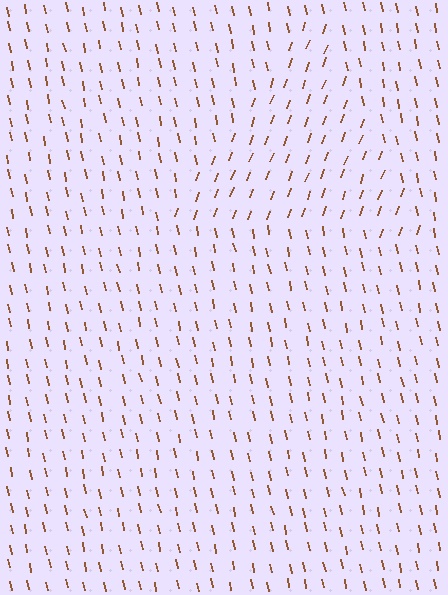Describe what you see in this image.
The image is filled with small brown line segments. A triangle region in the image has lines oriented differently from the surrounding lines, creating a visible texture boundary.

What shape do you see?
I see a triangle.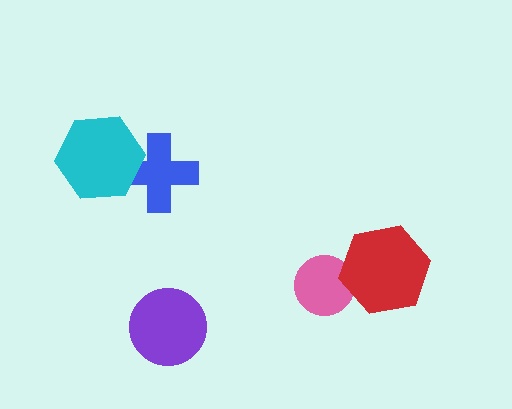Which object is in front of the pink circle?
The red hexagon is in front of the pink circle.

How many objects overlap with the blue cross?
1 object overlaps with the blue cross.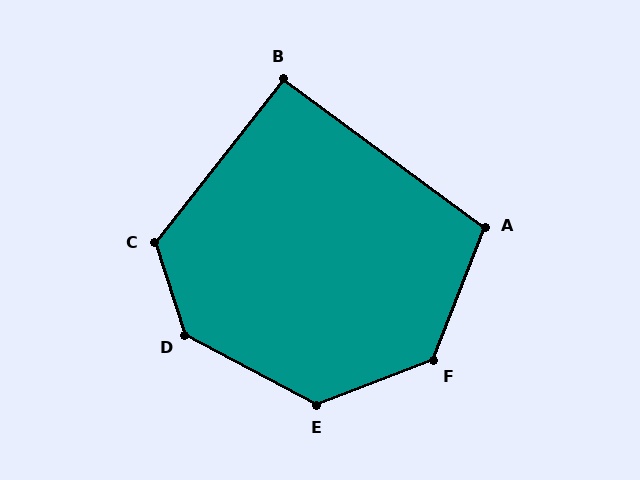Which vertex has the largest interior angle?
D, at approximately 136 degrees.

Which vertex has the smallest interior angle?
B, at approximately 92 degrees.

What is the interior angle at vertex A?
Approximately 105 degrees (obtuse).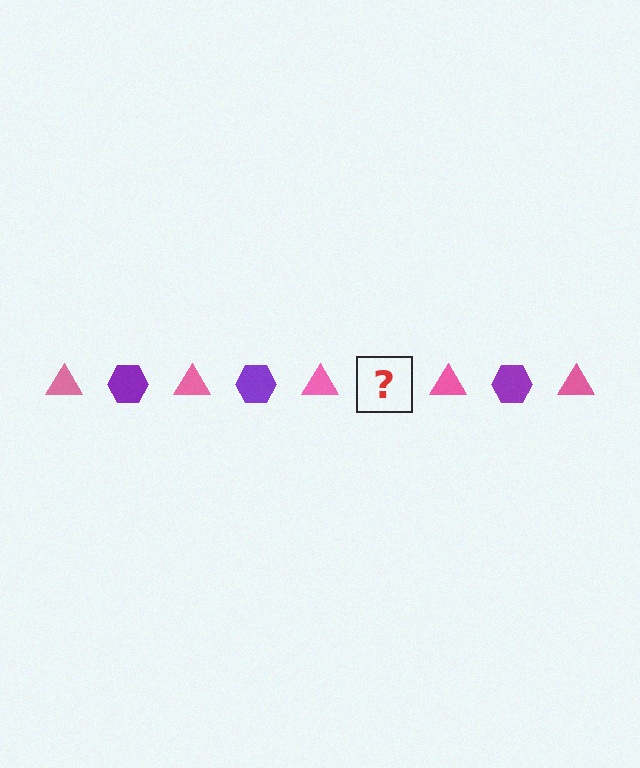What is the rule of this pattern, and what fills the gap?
The rule is that the pattern alternates between pink triangle and purple hexagon. The gap should be filled with a purple hexagon.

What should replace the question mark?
The question mark should be replaced with a purple hexagon.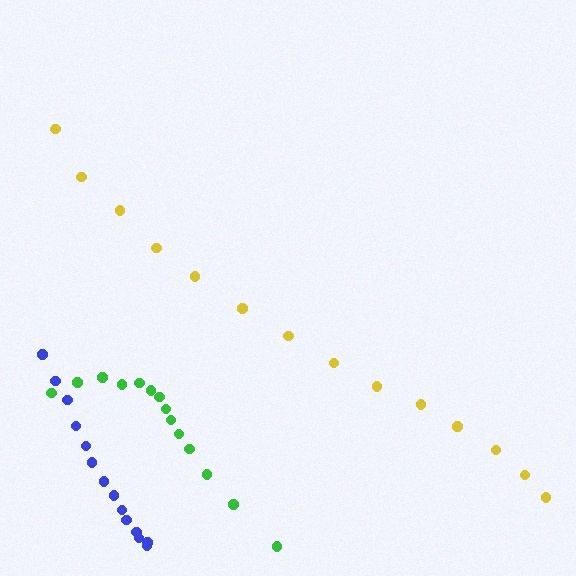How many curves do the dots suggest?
There are 3 distinct paths.